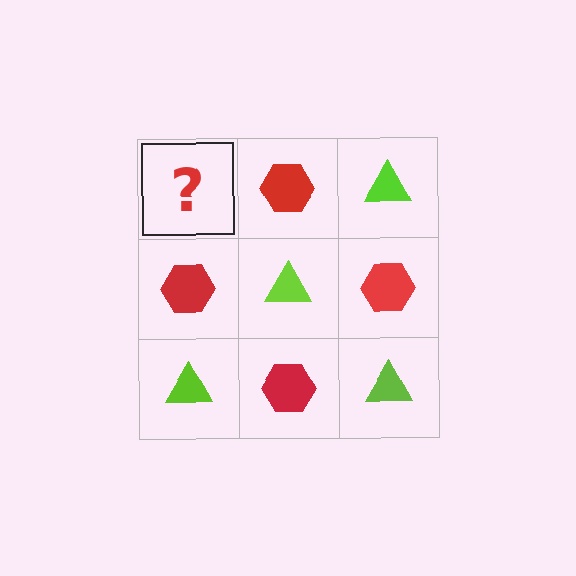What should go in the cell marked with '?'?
The missing cell should contain a lime triangle.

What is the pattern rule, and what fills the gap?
The rule is that it alternates lime triangle and red hexagon in a checkerboard pattern. The gap should be filled with a lime triangle.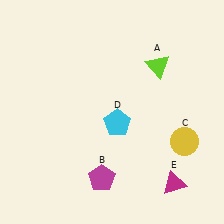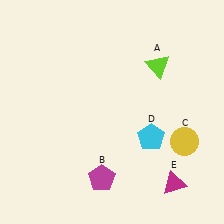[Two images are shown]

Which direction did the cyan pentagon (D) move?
The cyan pentagon (D) moved right.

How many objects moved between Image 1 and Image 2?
1 object moved between the two images.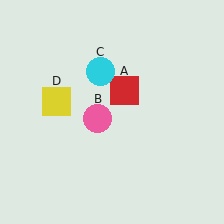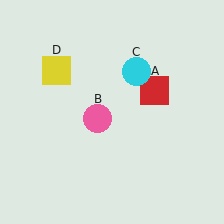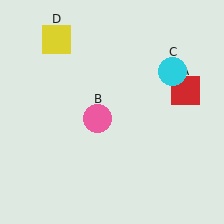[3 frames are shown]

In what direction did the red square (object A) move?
The red square (object A) moved right.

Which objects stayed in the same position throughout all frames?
Pink circle (object B) remained stationary.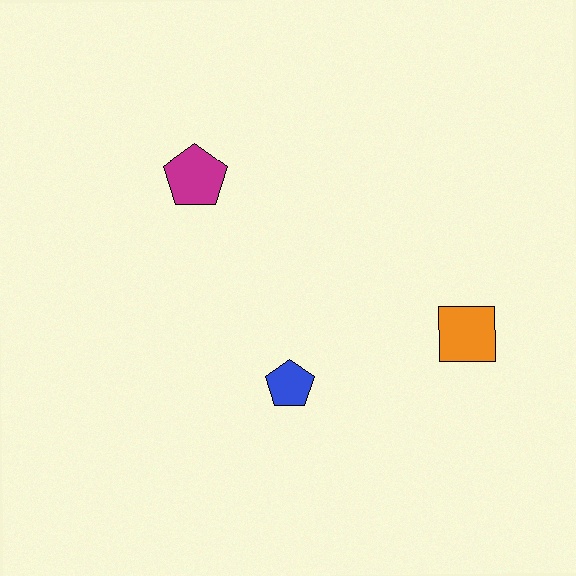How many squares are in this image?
There is 1 square.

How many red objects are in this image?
There are no red objects.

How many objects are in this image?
There are 3 objects.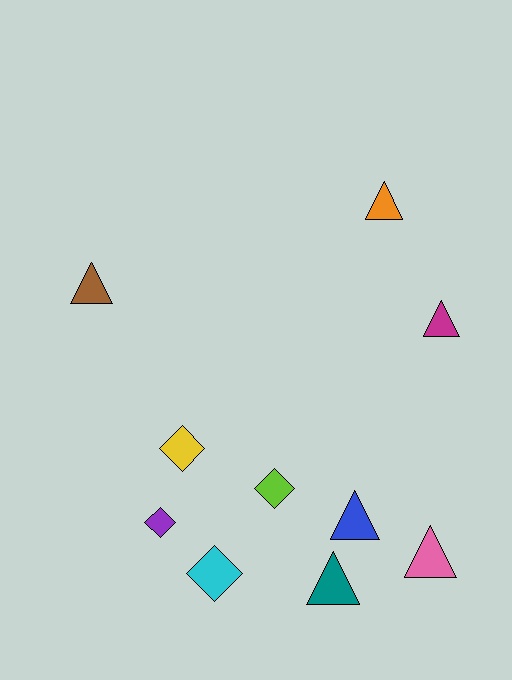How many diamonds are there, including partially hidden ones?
There are 4 diamonds.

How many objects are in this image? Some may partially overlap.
There are 10 objects.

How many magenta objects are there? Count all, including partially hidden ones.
There is 1 magenta object.